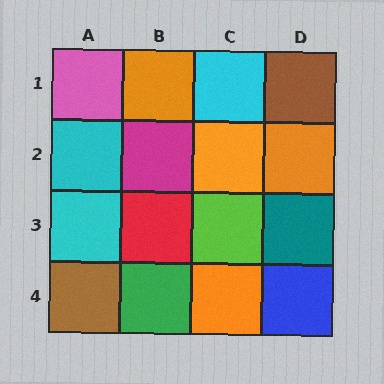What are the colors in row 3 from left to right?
Cyan, red, lime, teal.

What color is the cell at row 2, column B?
Magenta.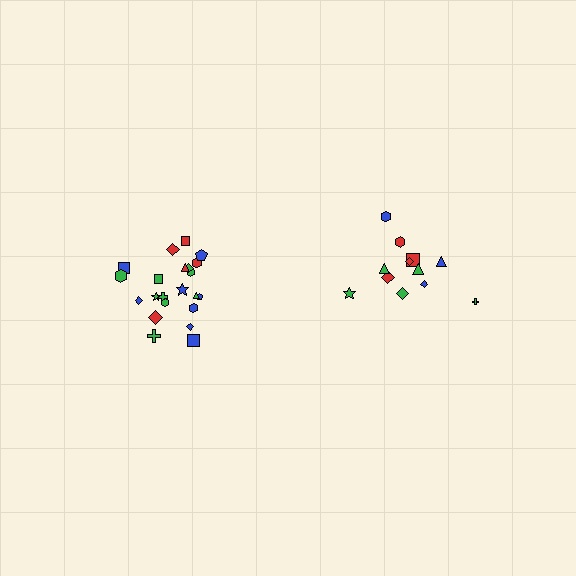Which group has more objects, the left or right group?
The left group.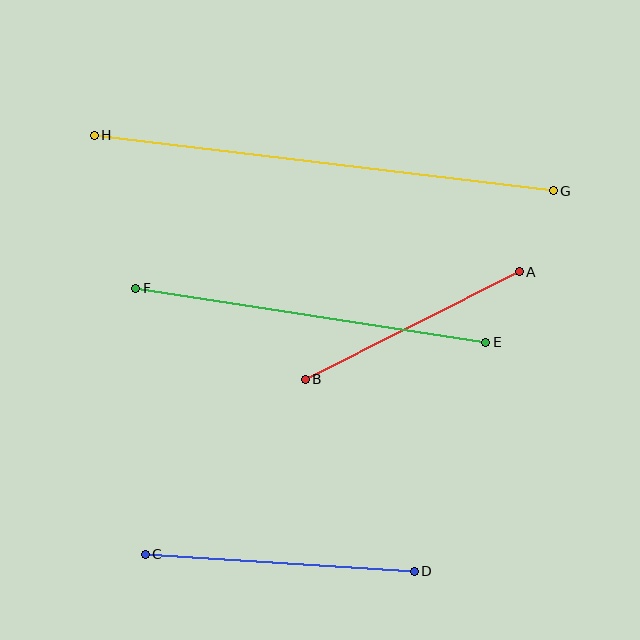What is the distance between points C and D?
The distance is approximately 269 pixels.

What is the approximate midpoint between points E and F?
The midpoint is at approximately (311, 315) pixels.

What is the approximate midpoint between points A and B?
The midpoint is at approximately (412, 325) pixels.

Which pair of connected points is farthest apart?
Points G and H are farthest apart.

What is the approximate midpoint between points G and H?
The midpoint is at approximately (324, 163) pixels.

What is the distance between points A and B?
The distance is approximately 239 pixels.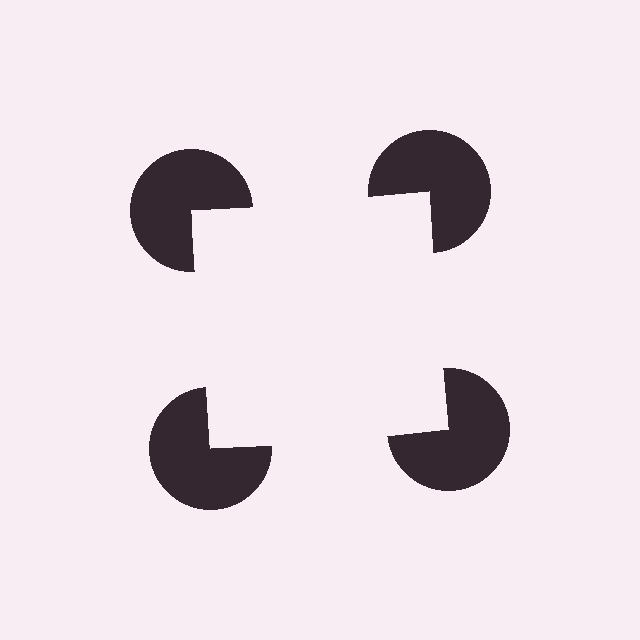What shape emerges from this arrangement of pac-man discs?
An illusory square — its edges are inferred from the aligned wedge cuts in the pac-man discs, not physically drawn.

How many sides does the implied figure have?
4 sides.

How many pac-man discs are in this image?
There are 4 — one at each vertex of the illusory square.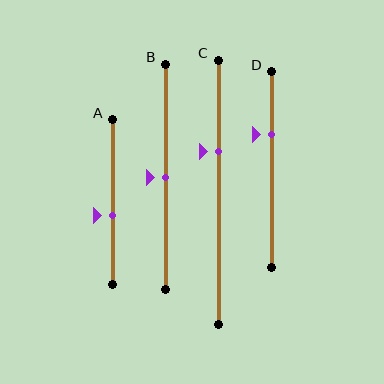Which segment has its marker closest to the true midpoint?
Segment B has its marker closest to the true midpoint.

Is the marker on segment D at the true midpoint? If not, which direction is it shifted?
No, the marker on segment D is shifted upward by about 18% of the segment length.